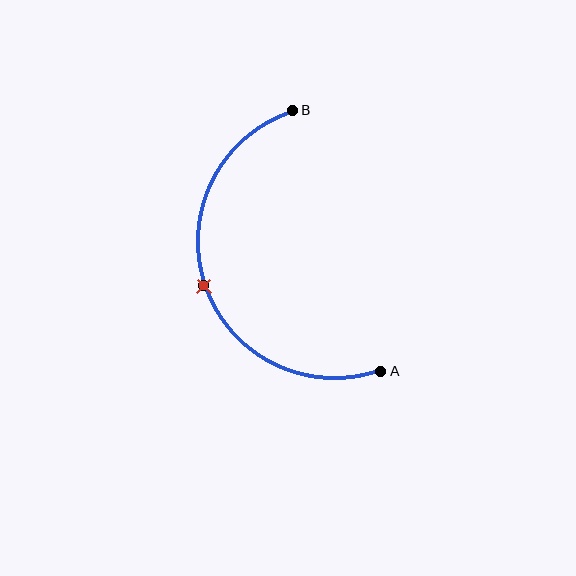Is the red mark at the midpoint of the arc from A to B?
Yes. The red mark lies on the arc at equal arc-length from both A and B — it is the arc midpoint.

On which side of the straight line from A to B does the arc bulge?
The arc bulges to the left of the straight line connecting A and B.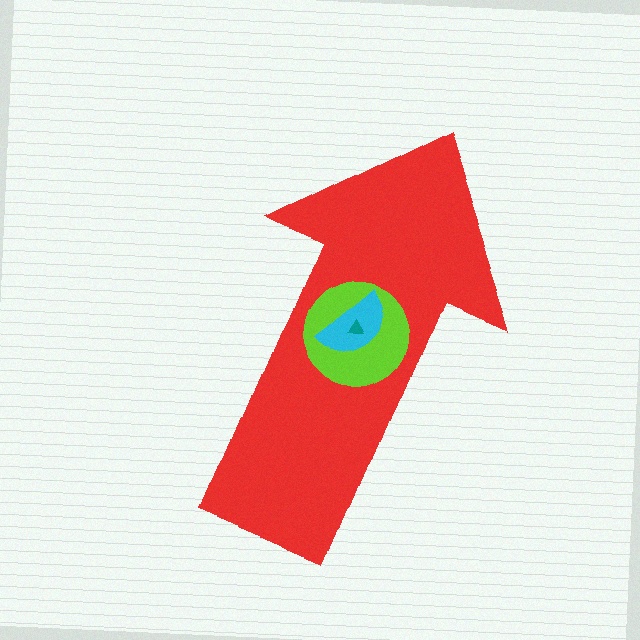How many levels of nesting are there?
4.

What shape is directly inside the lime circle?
The cyan semicircle.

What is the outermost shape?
The red arrow.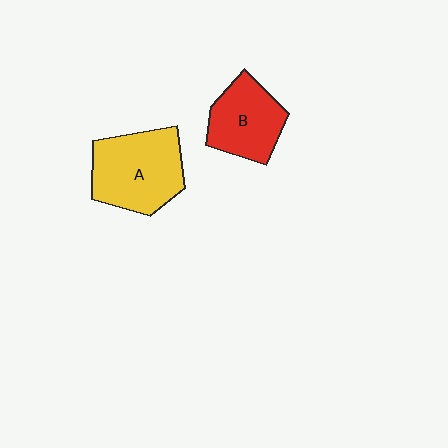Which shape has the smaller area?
Shape B (red).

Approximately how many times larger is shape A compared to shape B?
Approximately 1.3 times.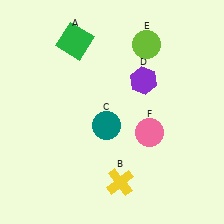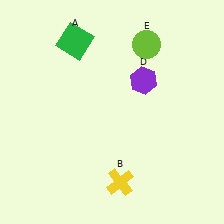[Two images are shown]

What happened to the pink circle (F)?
The pink circle (F) was removed in Image 2. It was in the bottom-right area of Image 1.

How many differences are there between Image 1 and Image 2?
There are 2 differences between the two images.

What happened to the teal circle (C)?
The teal circle (C) was removed in Image 2. It was in the bottom-left area of Image 1.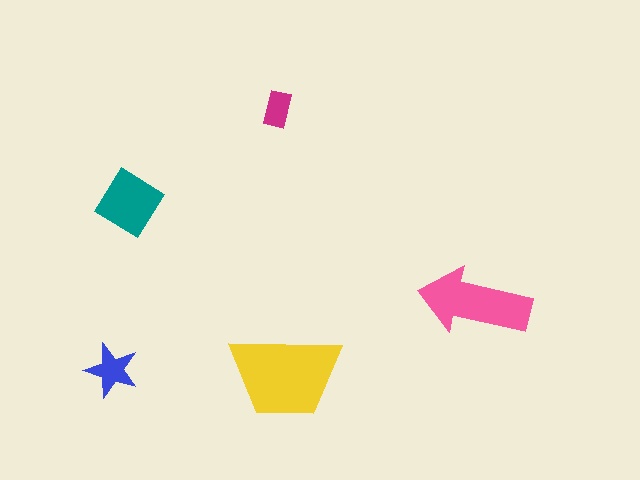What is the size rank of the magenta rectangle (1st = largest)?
5th.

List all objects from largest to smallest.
The yellow trapezoid, the pink arrow, the teal diamond, the blue star, the magenta rectangle.